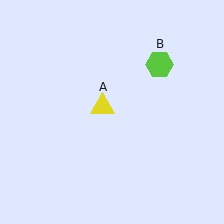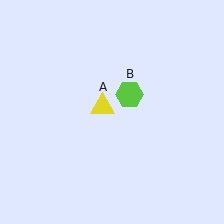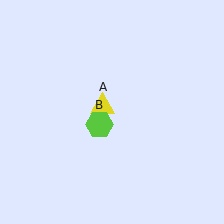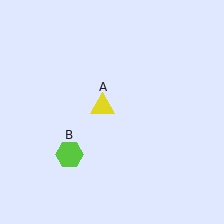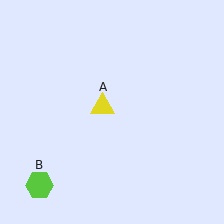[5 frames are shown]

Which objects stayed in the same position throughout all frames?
Yellow triangle (object A) remained stationary.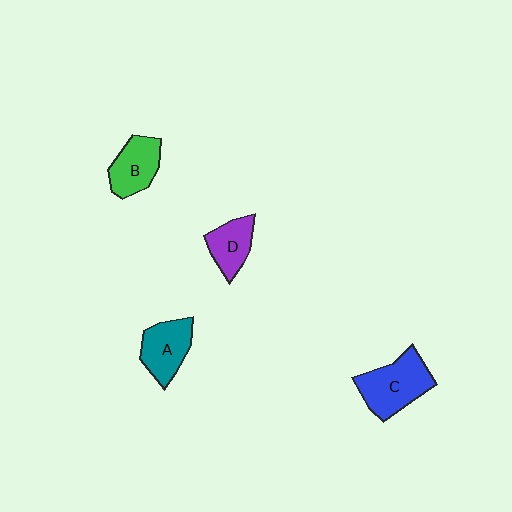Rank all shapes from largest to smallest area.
From largest to smallest: C (blue), A (teal), B (green), D (purple).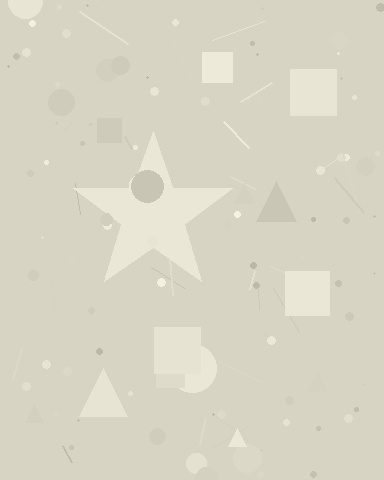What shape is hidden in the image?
A star is hidden in the image.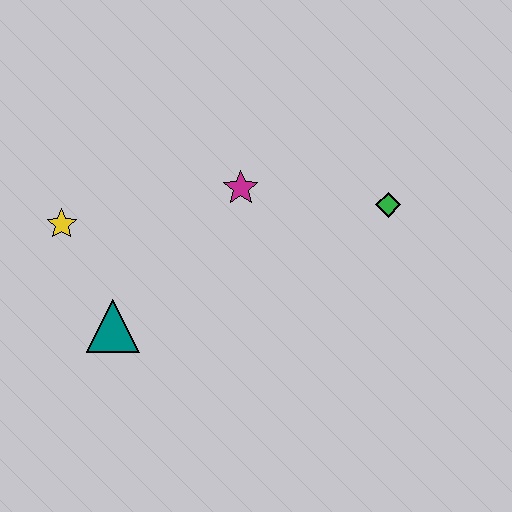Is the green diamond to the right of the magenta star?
Yes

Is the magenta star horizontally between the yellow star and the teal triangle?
No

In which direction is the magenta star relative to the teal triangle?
The magenta star is above the teal triangle.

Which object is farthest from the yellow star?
The green diamond is farthest from the yellow star.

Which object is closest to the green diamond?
The magenta star is closest to the green diamond.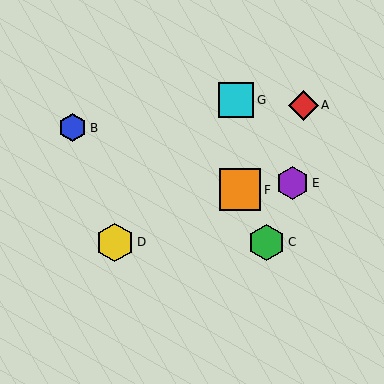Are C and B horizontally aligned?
No, C is at y≈242 and B is at y≈128.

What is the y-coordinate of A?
Object A is at y≈105.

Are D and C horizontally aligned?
Yes, both are at y≈242.